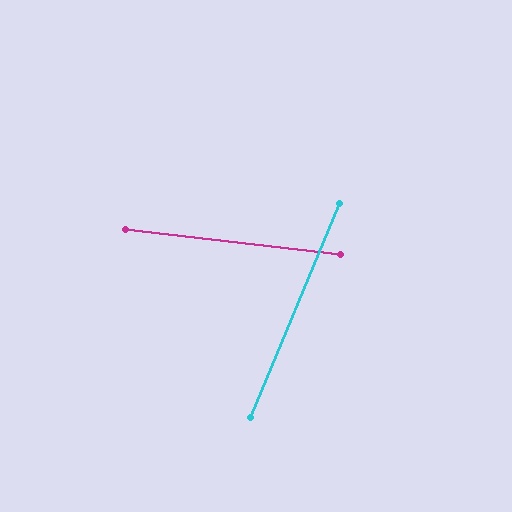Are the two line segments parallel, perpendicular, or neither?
Neither parallel nor perpendicular — they differ by about 74°.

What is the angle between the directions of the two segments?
Approximately 74 degrees.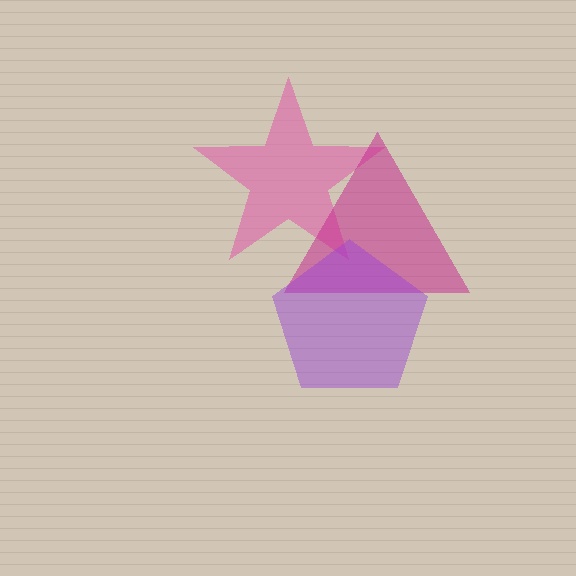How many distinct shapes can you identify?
There are 3 distinct shapes: a pink star, a magenta triangle, a purple pentagon.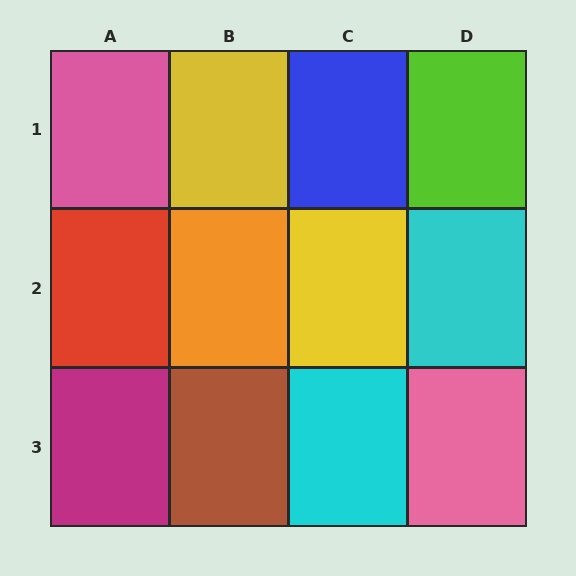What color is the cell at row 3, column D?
Pink.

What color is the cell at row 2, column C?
Yellow.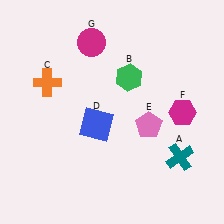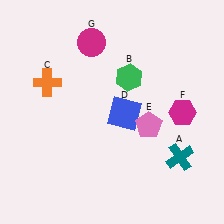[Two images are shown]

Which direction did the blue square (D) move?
The blue square (D) moved right.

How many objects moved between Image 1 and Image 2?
1 object moved between the two images.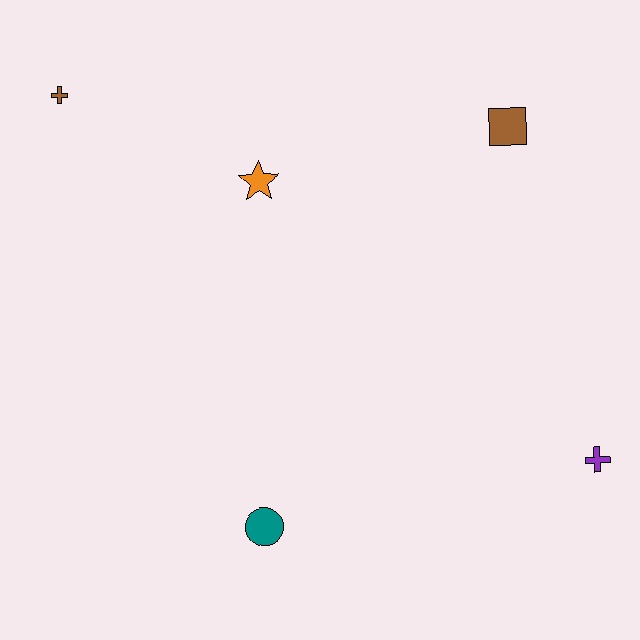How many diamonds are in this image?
There are no diamonds.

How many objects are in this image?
There are 5 objects.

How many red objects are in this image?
There are no red objects.